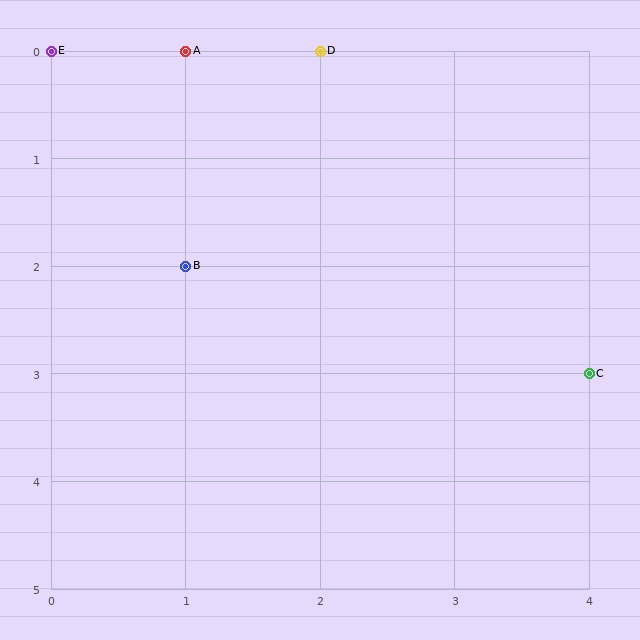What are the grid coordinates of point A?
Point A is at grid coordinates (1, 0).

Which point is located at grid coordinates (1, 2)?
Point B is at (1, 2).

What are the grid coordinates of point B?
Point B is at grid coordinates (1, 2).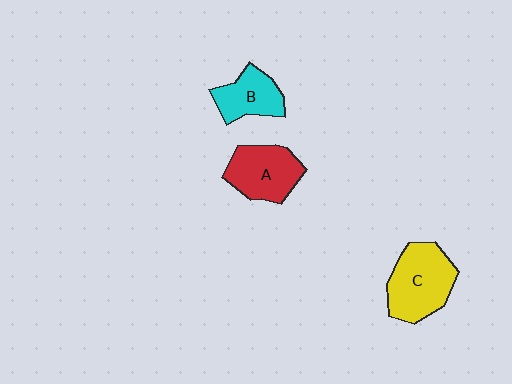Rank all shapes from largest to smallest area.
From largest to smallest: C (yellow), A (red), B (cyan).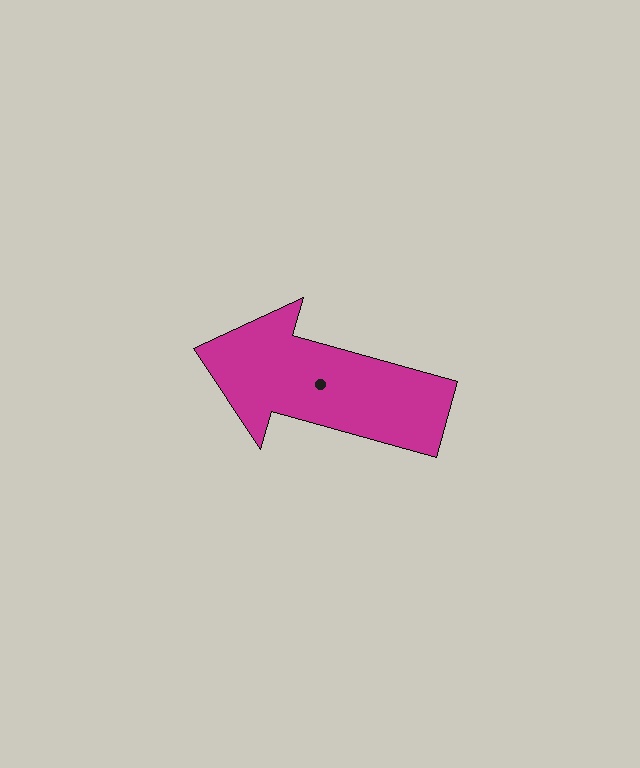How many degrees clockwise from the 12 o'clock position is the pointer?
Approximately 285 degrees.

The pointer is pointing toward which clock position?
Roughly 10 o'clock.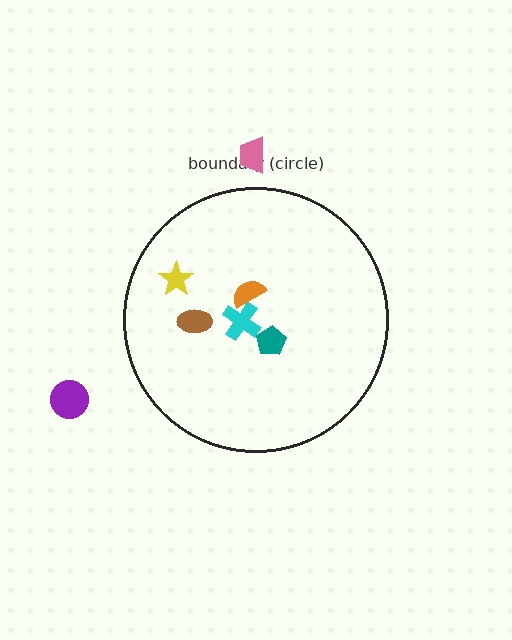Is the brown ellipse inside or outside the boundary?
Inside.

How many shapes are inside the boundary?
5 inside, 2 outside.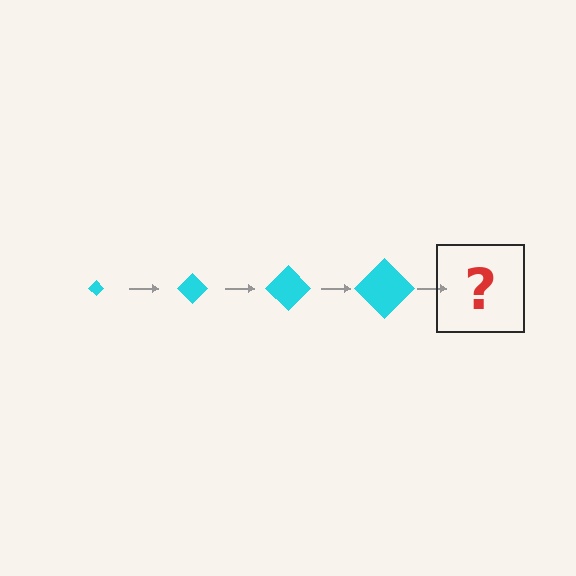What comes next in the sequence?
The next element should be a cyan diamond, larger than the previous one.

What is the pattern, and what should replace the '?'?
The pattern is that the diamond gets progressively larger each step. The '?' should be a cyan diamond, larger than the previous one.